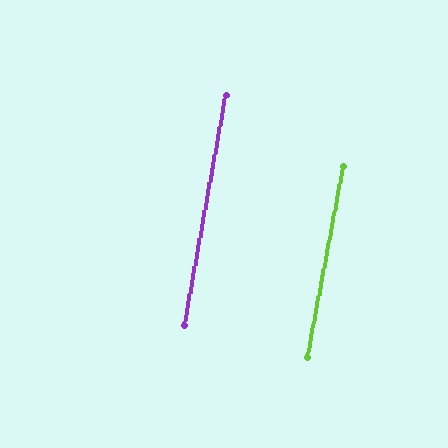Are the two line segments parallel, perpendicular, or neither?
Parallel — their directions differ by only 0.4°.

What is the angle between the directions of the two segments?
Approximately 0 degrees.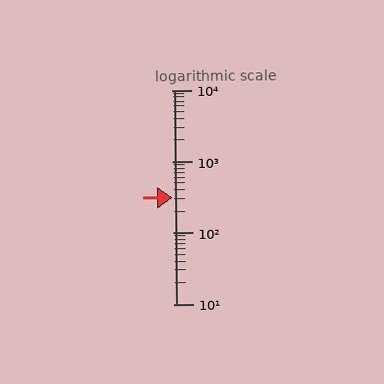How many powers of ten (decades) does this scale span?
The scale spans 3 decades, from 10 to 10000.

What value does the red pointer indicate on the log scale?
The pointer indicates approximately 310.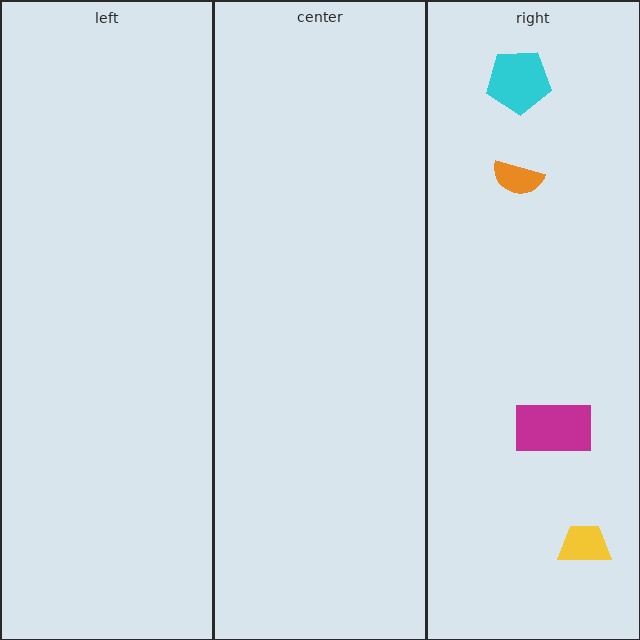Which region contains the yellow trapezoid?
The right region.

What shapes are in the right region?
The yellow trapezoid, the cyan pentagon, the orange semicircle, the magenta rectangle.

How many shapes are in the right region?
4.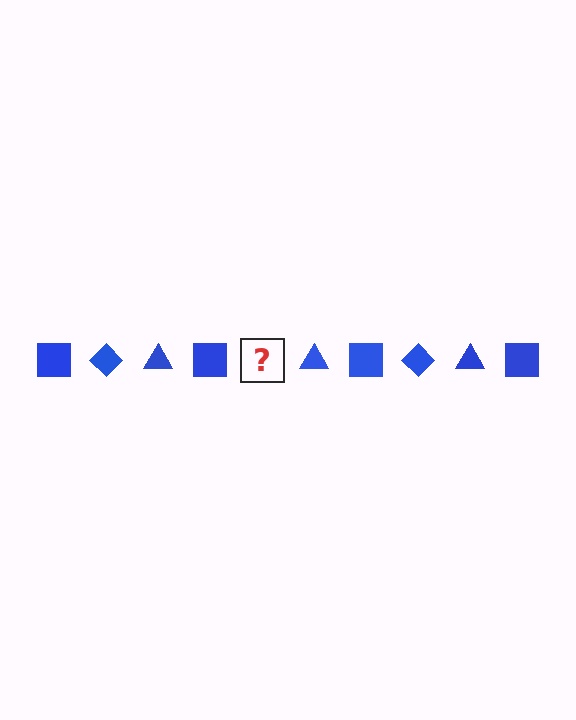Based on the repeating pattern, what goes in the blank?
The blank should be a blue diamond.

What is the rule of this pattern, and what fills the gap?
The rule is that the pattern cycles through square, diamond, triangle shapes in blue. The gap should be filled with a blue diamond.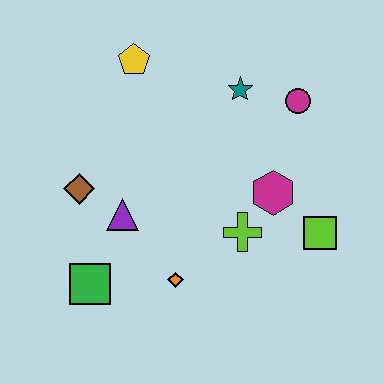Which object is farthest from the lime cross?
The yellow pentagon is farthest from the lime cross.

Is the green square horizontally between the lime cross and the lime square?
No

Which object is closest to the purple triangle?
The brown diamond is closest to the purple triangle.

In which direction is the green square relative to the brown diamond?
The green square is below the brown diamond.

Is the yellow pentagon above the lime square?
Yes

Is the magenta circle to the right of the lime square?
No